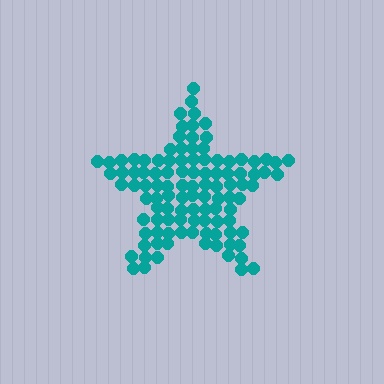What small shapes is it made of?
It is made of small circles.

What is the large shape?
The large shape is a star.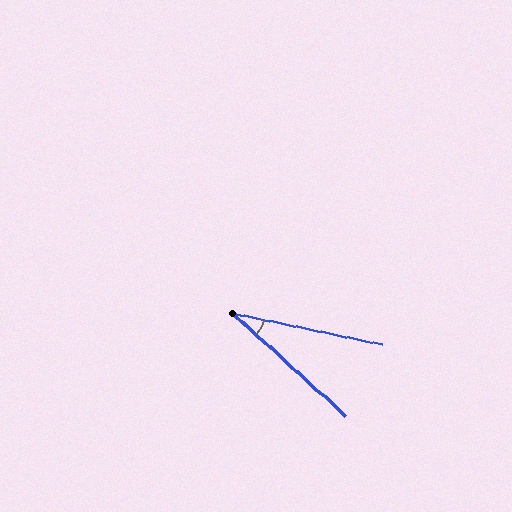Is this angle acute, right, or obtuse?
It is acute.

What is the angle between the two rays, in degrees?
Approximately 31 degrees.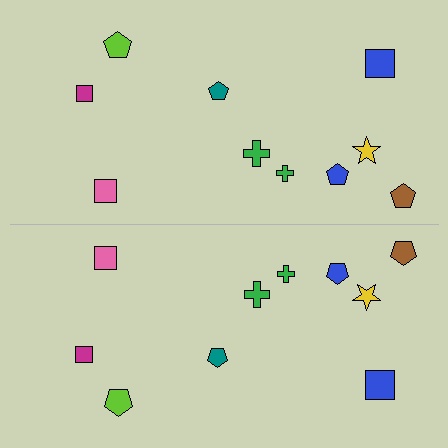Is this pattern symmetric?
Yes, this pattern has bilateral (reflection) symmetry.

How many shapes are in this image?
There are 20 shapes in this image.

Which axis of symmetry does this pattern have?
The pattern has a horizontal axis of symmetry running through the center of the image.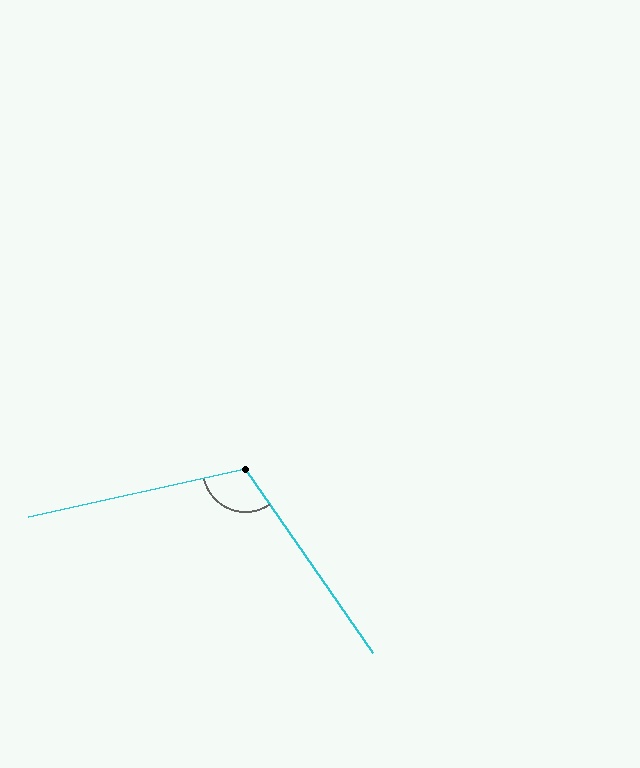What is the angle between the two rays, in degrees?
Approximately 112 degrees.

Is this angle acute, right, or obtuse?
It is obtuse.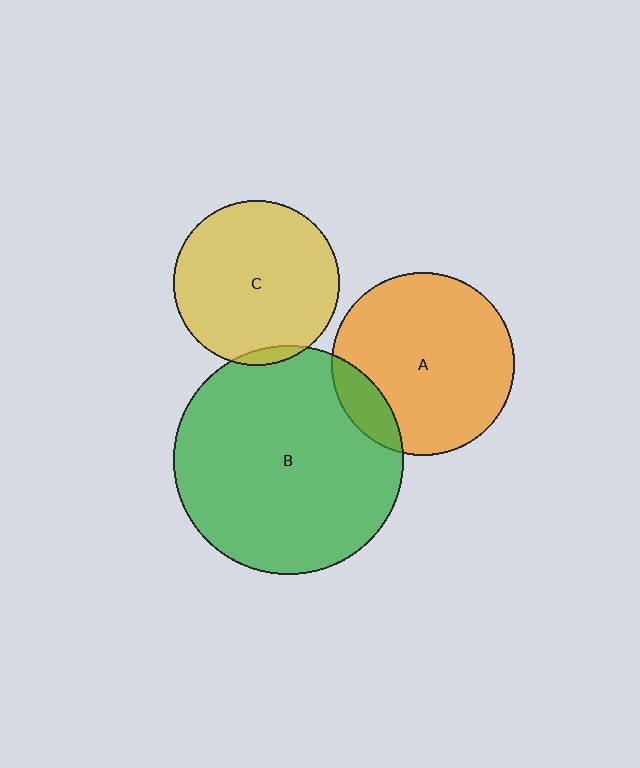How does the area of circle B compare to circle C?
Approximately 1.9 times.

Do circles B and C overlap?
Yes.